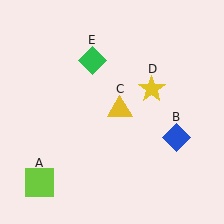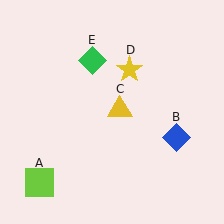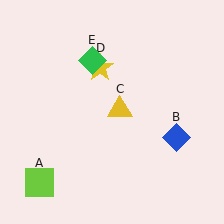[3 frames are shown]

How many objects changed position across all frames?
1 object changed position: yellow star (object D).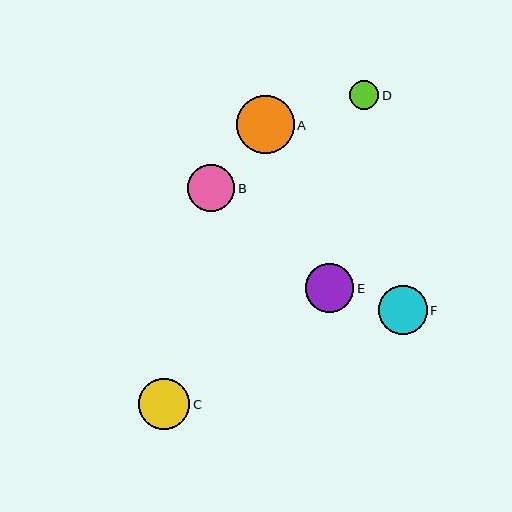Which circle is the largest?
Circle A is the largest with a size of approximately 57 pixels.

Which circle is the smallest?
Circle D is the smallest with a size of approximately 29 pixels.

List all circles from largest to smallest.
From largest to smallest: A, C, F, E, B, D.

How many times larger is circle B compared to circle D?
Circle B is approximately 1.6 times the size of circle D.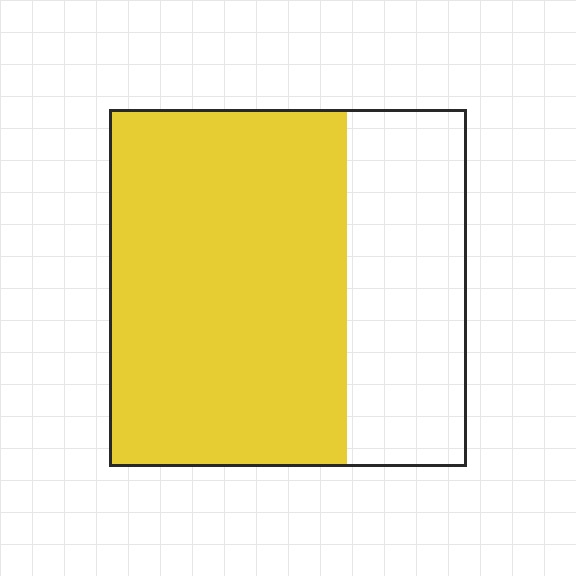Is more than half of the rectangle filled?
Yes.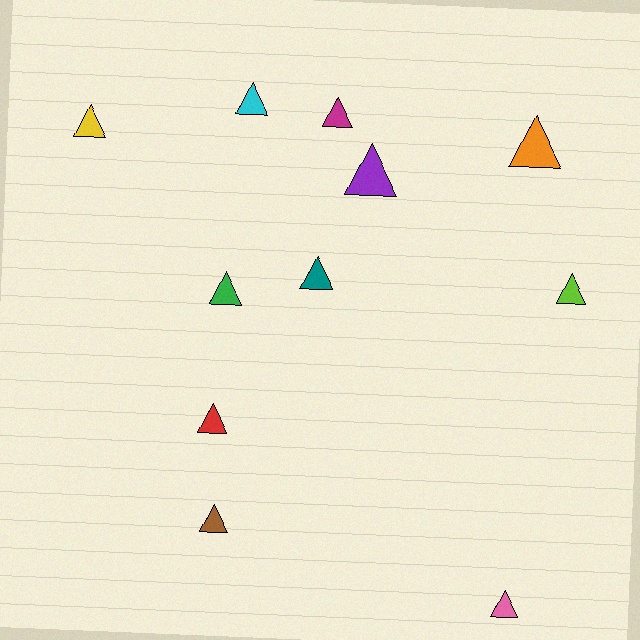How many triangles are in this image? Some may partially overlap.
There are 11 triangles.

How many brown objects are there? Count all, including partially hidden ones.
There is 1 brown object.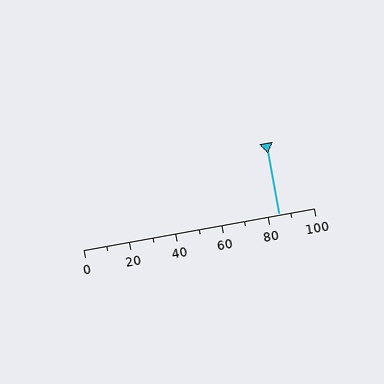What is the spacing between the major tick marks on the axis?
The major ticks are spaced 20 apart.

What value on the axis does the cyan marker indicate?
The marker indicates approximately 85.